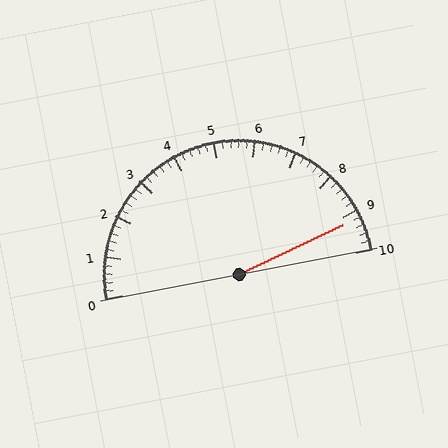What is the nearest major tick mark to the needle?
The nearest major tick mark is 9.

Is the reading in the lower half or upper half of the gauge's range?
The reading is in the upper half of the range (0 to 10).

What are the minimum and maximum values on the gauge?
The gauge ranges from 0 to 10.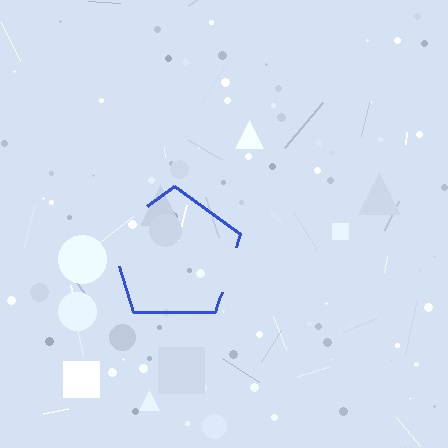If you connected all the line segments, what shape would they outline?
They would outline a pentagon.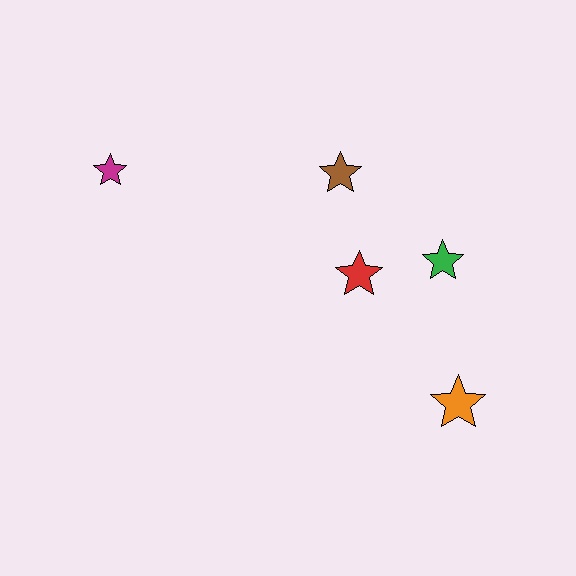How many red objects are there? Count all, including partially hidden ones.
There is 1 red object.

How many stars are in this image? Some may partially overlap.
There are 5 stars.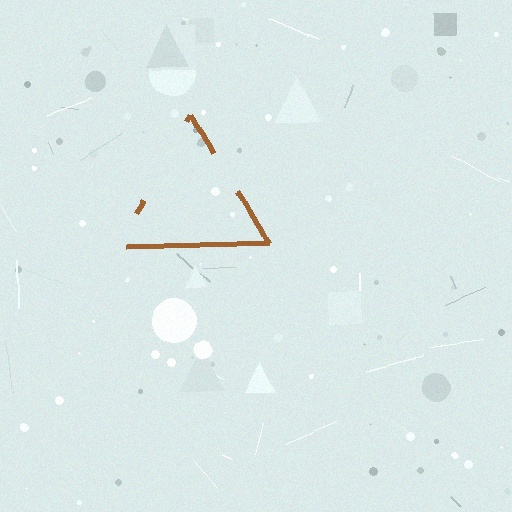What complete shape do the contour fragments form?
The contour fragments form a triangle.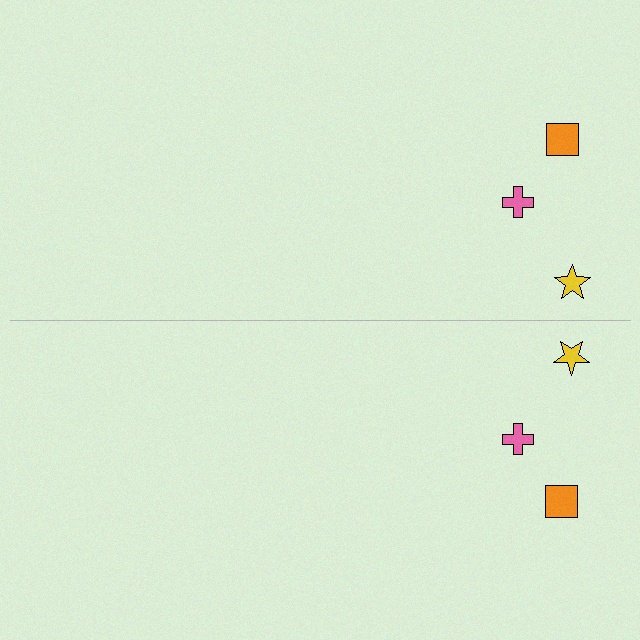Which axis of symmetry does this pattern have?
The pattern has a horizontal axis of symmetry running through the center of the image.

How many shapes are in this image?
There are 6 shapes in this image.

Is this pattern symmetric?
Yes, this pattern has bilateral (reflection) symmetry.